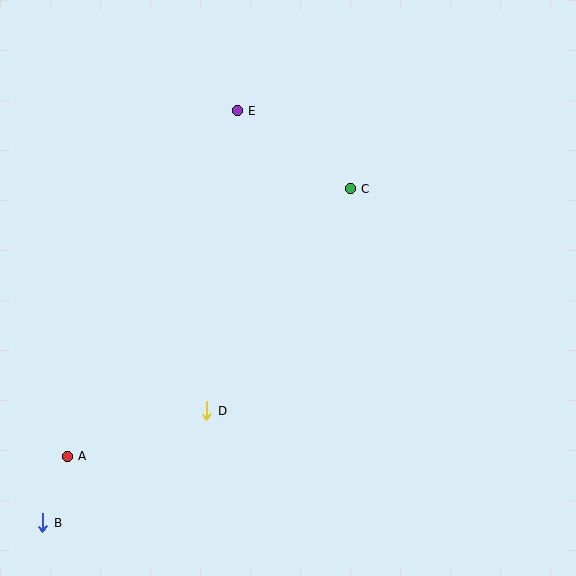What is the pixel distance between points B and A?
The distance between B and A is 71 pixels.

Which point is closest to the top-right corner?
Point C is closest to the top-right corner.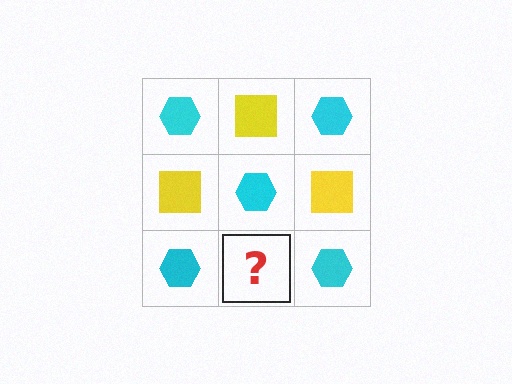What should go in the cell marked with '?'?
The missing cell should contain a yellow square.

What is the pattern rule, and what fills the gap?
The rule is that it alternates cyan hexagon and yellow square in a checkerboard pattern. The gap should be filled with a yellow square.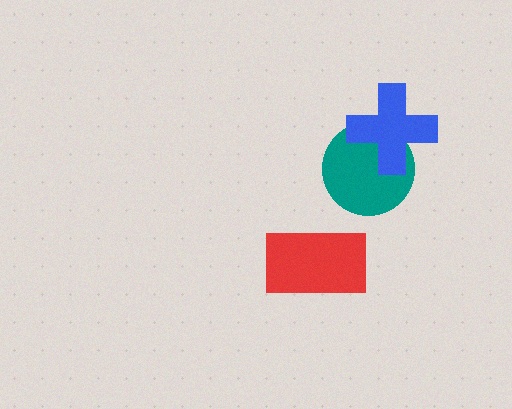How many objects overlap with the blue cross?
1 object overlaps with the blue cross.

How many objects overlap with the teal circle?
1 object overlaps with the teal circle.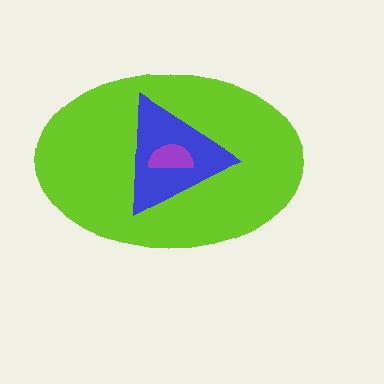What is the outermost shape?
The lime ellipse.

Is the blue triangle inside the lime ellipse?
Yes.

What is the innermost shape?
The purple semicircle.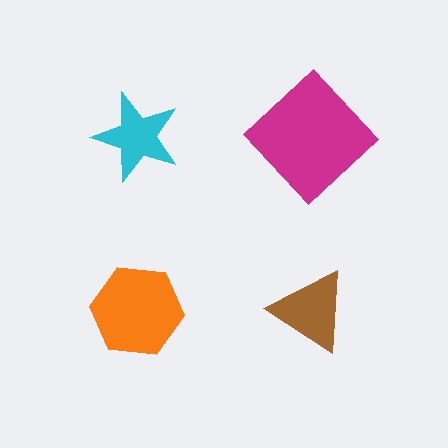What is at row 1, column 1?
A cyan star.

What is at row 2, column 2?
A brown triangle.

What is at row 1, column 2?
A magenta diamond.